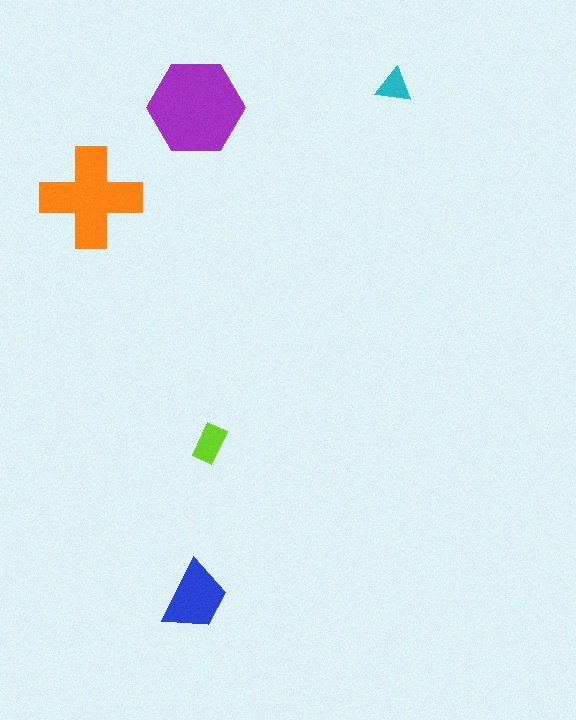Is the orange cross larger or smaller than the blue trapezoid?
Larger.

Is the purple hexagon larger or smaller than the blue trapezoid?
Larger.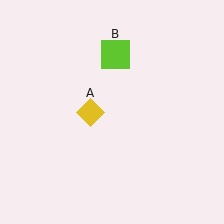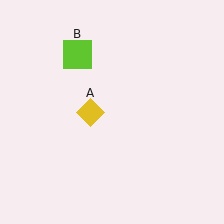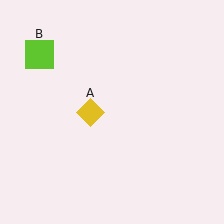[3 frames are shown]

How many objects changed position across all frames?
1 object changed position: lime square (object B).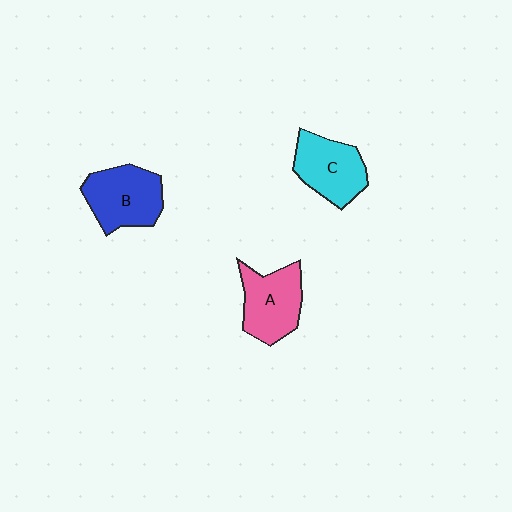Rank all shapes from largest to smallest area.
From largest to smallest: B (blue), A (pink), C (cyan).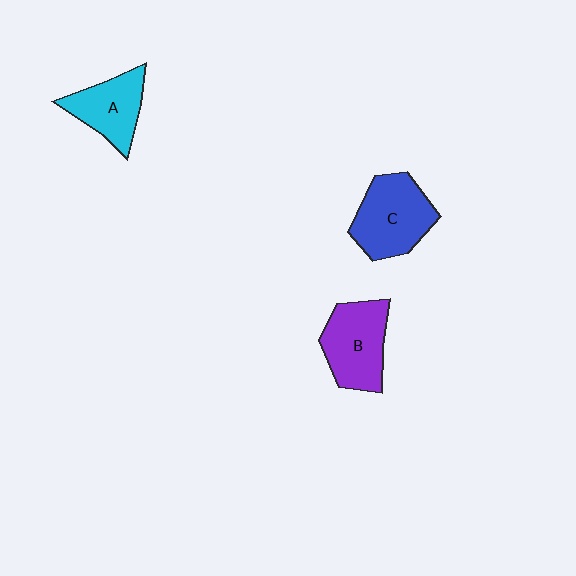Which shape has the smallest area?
Shape A (cyan).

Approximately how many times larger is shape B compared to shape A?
Approximately 1.2 times.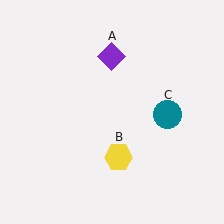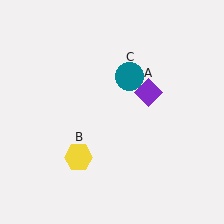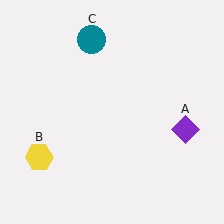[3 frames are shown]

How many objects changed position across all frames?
3 objects changed position: purple diamond (object A), yellow hexagon (object B), teal circle (object C).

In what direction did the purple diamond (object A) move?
The purple diamond (object A) moved down and to the right.